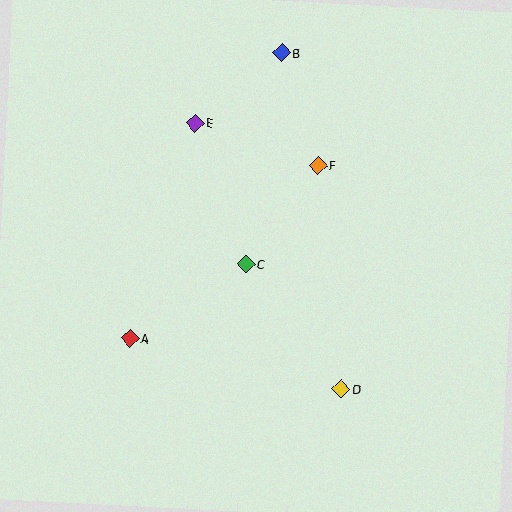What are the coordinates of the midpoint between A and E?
The midpoint between A and E is at (162, 231).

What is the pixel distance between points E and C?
The distance between E and C is 150 pixels.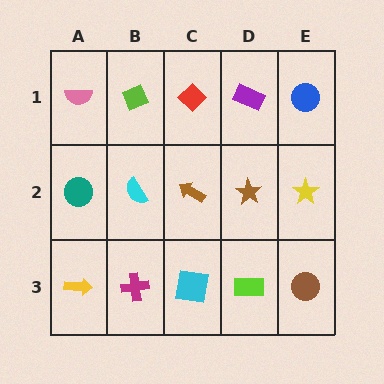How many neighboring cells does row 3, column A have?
2.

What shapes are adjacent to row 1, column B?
A cyan semicircle (row 2, column B), a pink semicircle (row 1, column A), a red diamond (row 1, column C).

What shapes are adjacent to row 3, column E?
A yellow star (row 2, column E), a lime rectangle (row 3, column D).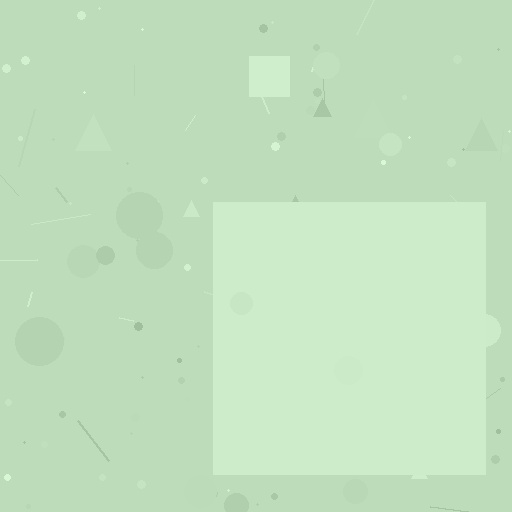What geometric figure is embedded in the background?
A square is embedded in the background.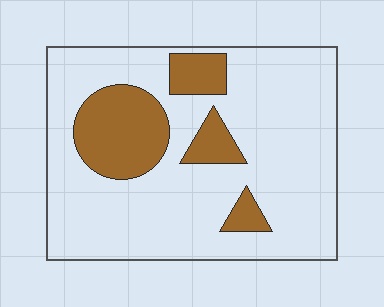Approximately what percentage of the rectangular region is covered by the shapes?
Approximately 20%.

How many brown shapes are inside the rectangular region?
4.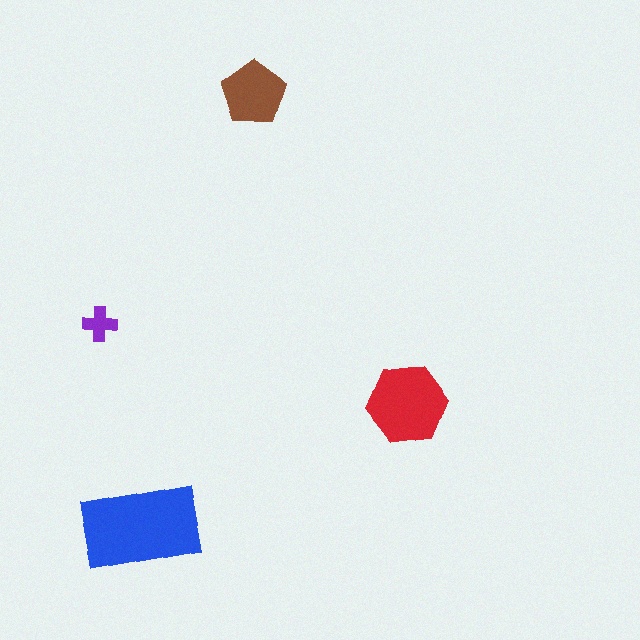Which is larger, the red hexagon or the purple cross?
The red hexagon.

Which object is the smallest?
The purple cross.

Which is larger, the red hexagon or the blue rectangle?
The blue rectangle.